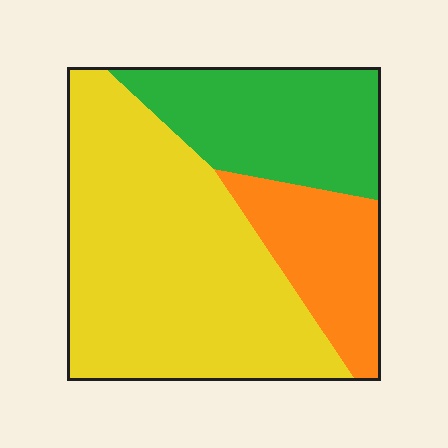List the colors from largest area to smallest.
From largest to smallest: yellow, green, orange.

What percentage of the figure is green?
Green takes up about one quarter (1/4) of the figure.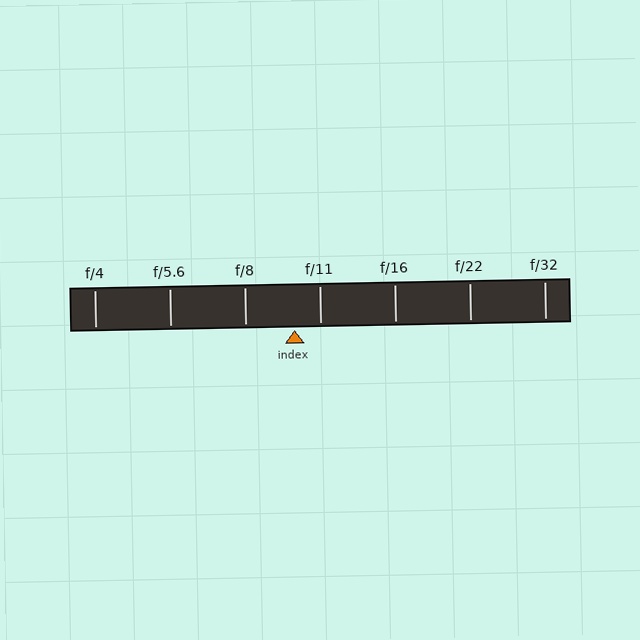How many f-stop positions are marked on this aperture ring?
There are 7 f-stop positions marked.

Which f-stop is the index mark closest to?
The index mark is closest to f/11.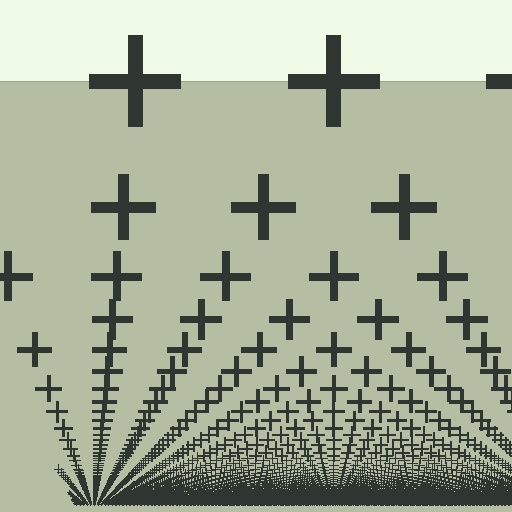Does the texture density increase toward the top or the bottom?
Density increases toward the bottom.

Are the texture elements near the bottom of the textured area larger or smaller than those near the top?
Smaller. The gradient is inverted — elements near the bottom are smaller and denser.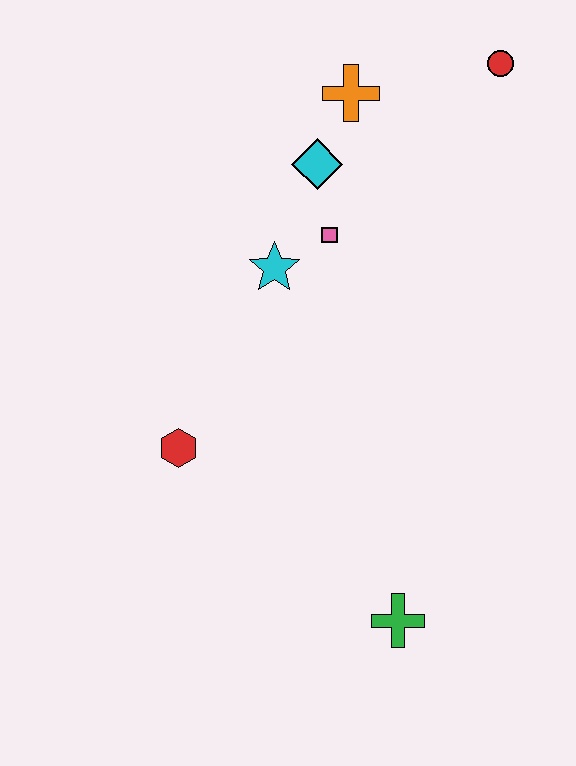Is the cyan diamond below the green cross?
No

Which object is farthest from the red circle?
The green cross is farthest from the red circle.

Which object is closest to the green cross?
The red hexagon is closest to the green cross.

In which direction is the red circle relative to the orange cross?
The red circle is to the right of the orange cross.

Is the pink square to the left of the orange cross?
Yes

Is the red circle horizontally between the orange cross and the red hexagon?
No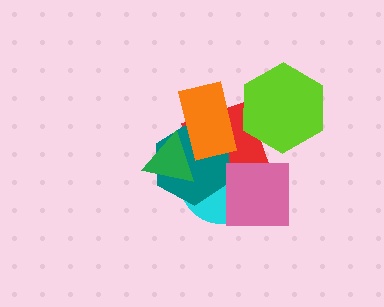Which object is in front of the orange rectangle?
The green triangle is in front of the orange rectangle.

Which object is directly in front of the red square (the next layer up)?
The teal hexagon is directly in front of the red square.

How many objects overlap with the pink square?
2 objects overlap with the pink square.